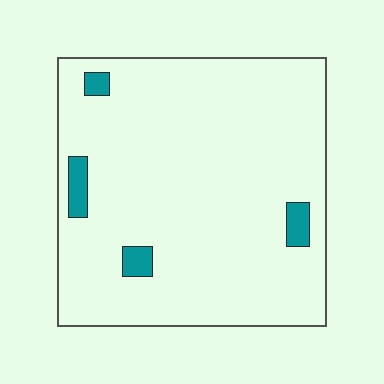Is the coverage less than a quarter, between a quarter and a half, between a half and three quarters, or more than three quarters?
Less than a quarter.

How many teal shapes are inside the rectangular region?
4.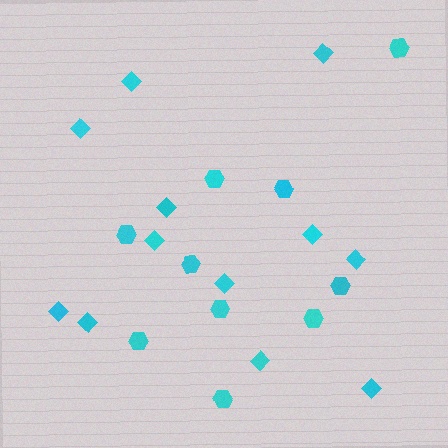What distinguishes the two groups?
There are 2 groups: one group of diamonds (12) and one group of hexagons (10).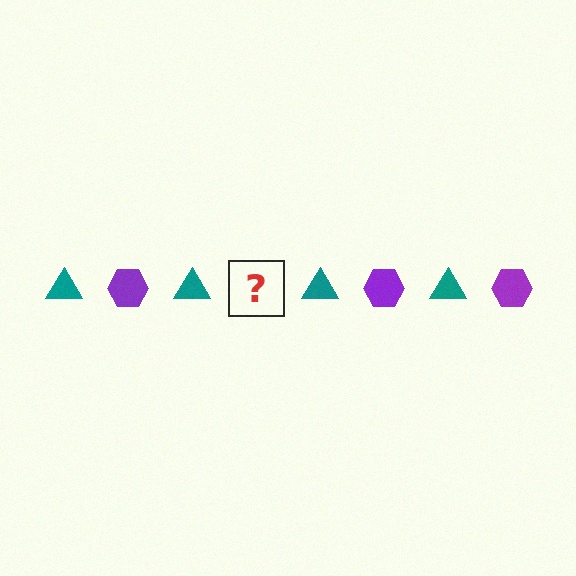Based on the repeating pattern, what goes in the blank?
The blank should be a purple hexagon.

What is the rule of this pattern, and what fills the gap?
The rule is that the pattern alternates between teal triangle and purple hexagon. The gap should be filled with a purple hexagon.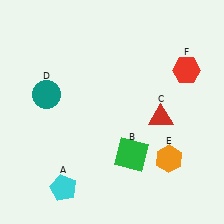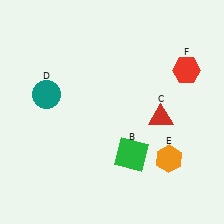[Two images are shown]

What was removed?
The cyan pentagon (A) was removed in Image 2.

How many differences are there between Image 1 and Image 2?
There is 1 difference between the two images.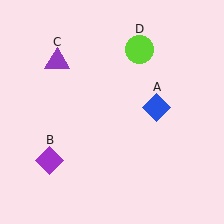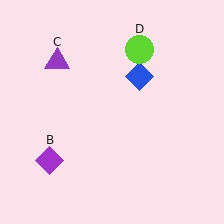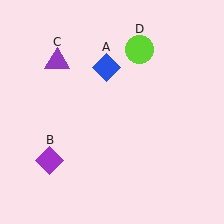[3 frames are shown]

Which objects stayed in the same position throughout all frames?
Purple diamond (object B) and purple triangle (object C) and lime circle (object D) remained stationary.